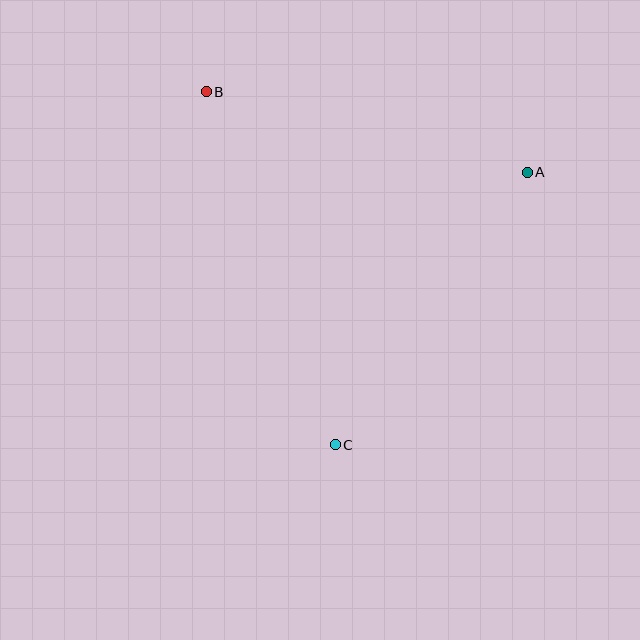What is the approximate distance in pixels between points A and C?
The distance between A and C is approximately 334 pixels.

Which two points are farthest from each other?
Points B and C are farthest from each other.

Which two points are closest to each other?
Points A and B are closest to each other.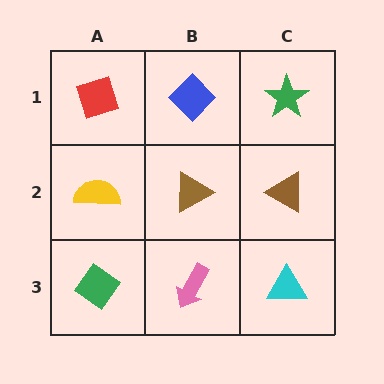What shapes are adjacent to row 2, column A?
A red diamond (row 1, column A), a green diamond (row 3, column A), a brown triangle (row 2, column B).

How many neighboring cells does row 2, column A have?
3.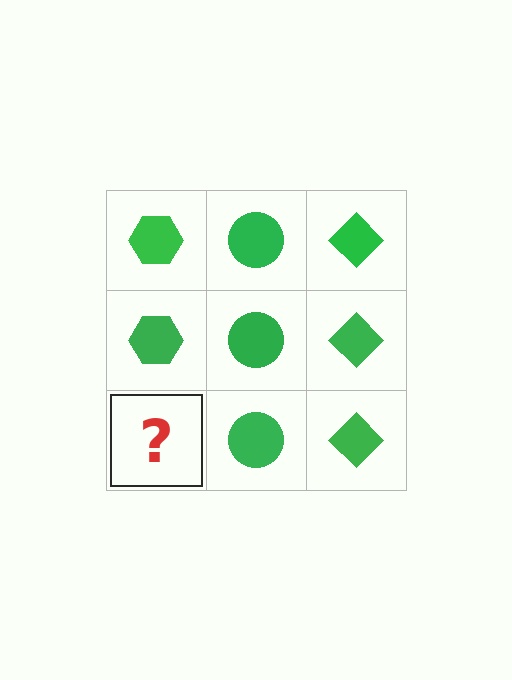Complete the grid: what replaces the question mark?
The question mark should be replaced with a green hexagon.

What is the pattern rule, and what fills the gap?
The rule is that each column has a consistent shape. The gap should be filled with a green hexagon.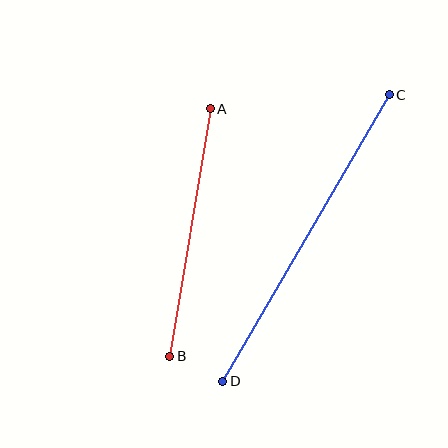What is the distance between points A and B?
The distance is approximately 251 pixels.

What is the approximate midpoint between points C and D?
The midpoint is at approximately (306, 238) pixels.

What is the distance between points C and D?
The distance is approximately 331 pixels.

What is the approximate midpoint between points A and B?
The midpoint is at approximately (190, 232) pixels.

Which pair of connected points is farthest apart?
Points C and D are farthest apart.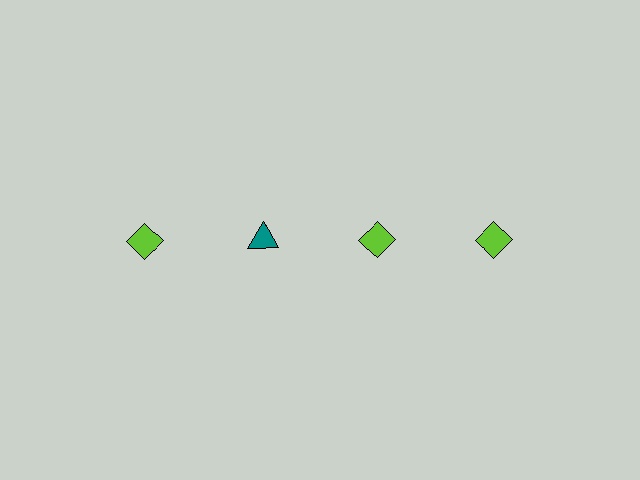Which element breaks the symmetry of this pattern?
The teal triangle in the top row, second from left column breaks the symmetry. All other shapes are lime diamonds.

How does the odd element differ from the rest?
It differs in both color (teal instead of lime) and shape (triangle instead of diamond).